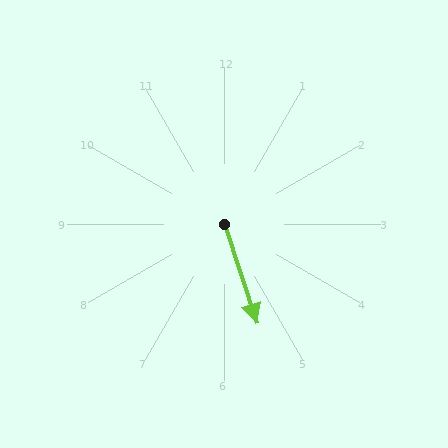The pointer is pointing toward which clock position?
Roughly 5 o'clock.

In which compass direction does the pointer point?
South.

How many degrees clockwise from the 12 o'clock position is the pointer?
Approximately 162 degrees.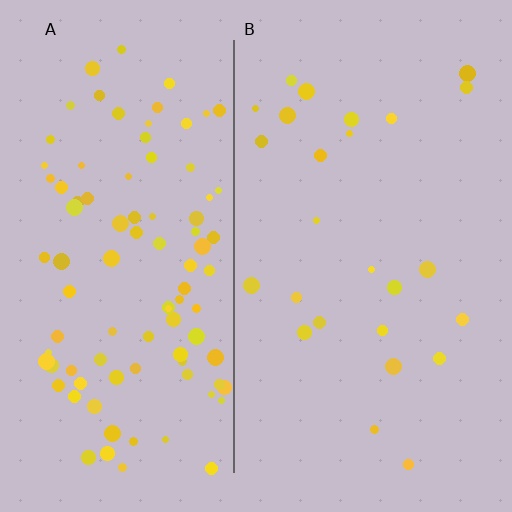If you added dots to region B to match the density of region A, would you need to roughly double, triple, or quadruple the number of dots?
Approximately quadruple.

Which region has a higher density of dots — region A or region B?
A (the left).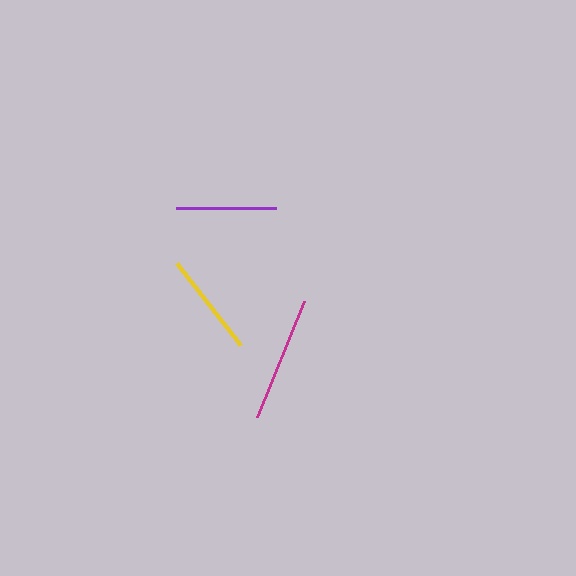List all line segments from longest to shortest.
From longest to shortest: magenta, yellow, purple.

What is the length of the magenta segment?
The magenta segment is approximately 126 pixels long.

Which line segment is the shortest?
The purple line is the shortest at approximately 100 pixels.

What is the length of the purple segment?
The purple segment is approximately 100 pixels long.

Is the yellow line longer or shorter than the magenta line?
The magenta line is longer than the yellow line.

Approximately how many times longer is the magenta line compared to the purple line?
The magenta line is approximately 1.3 times the length of the purple line.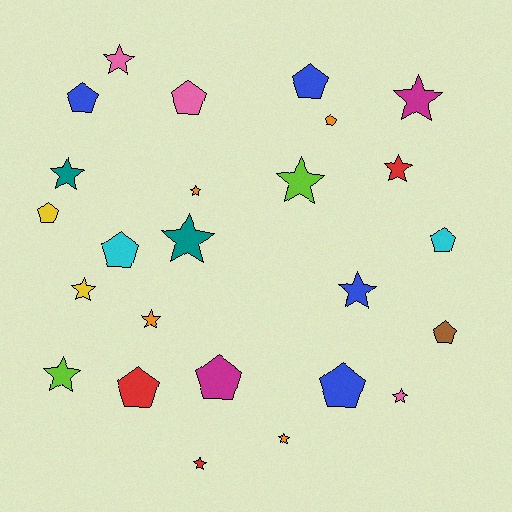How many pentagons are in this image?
There are 11 pentagons.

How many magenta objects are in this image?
There are 2 magenta objects.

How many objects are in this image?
There are 25 objects.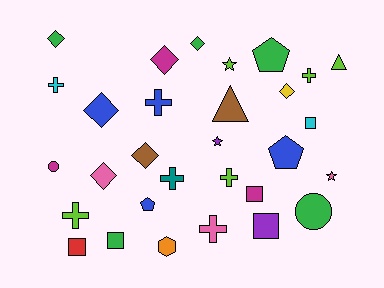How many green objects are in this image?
There are 5 green objects.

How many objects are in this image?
There are 30 objects.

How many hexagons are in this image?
There is 1 hexagon.